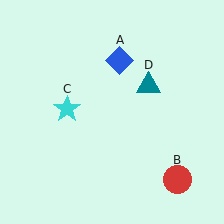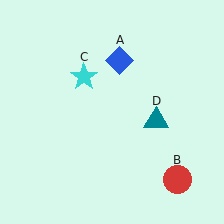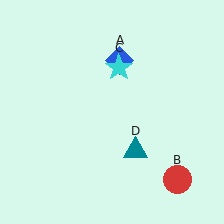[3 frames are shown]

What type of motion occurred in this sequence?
The cyan star (object C), teal triangle (object D) rotated clockwise around the center of the scene.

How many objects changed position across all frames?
2 objects changed position: cyan star (object C), teal triangle (object D).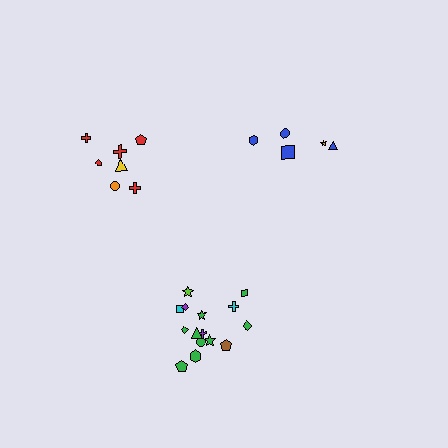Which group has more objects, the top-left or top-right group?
The top-left group.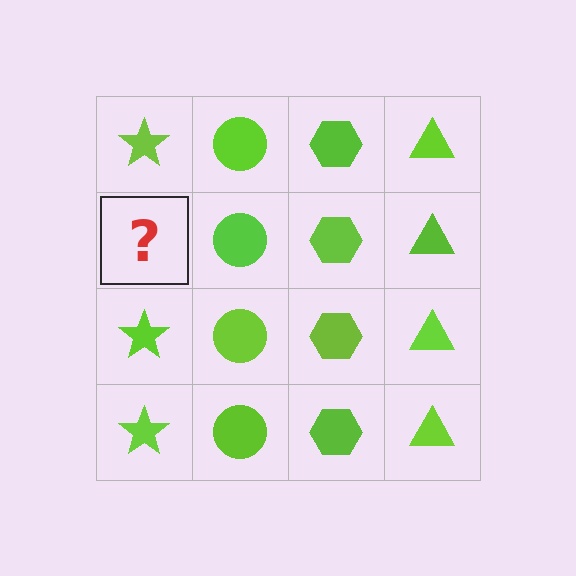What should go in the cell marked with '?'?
The missing cell should contain a lime star.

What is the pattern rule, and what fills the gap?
The rule is that each column has a consistent shape. The gap should be filled with a lime star.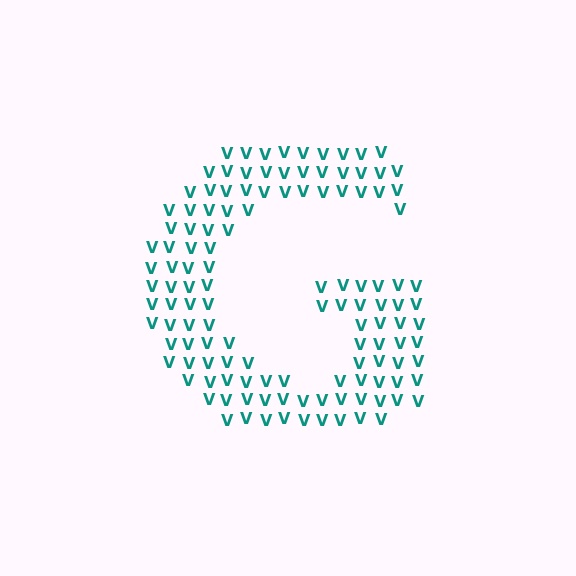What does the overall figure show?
The overall figure shows the letter G.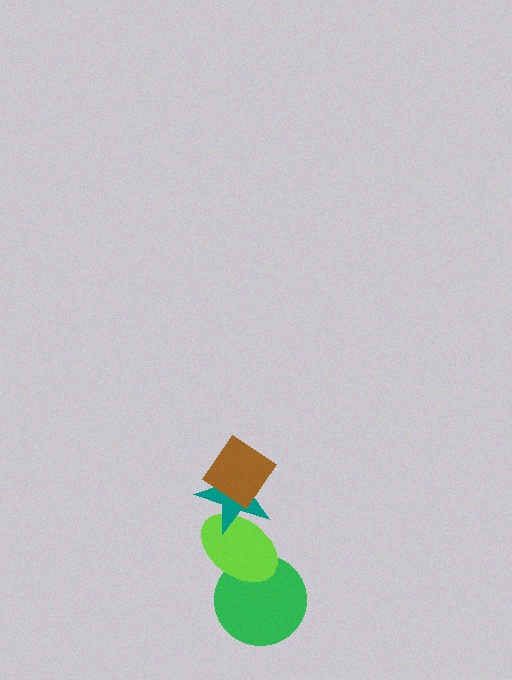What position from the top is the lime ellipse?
The lime ellipse is 3rd from the top.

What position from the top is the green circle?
The green circle is 4th from the top.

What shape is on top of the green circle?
The lime ellipse is on top of the green circle.